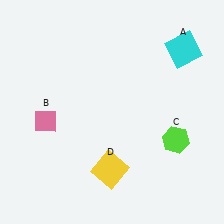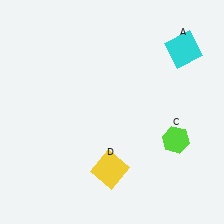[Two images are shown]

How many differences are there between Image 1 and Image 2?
There is 1 difference between the two images.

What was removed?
The pink diamond (B) was removed in Image 2.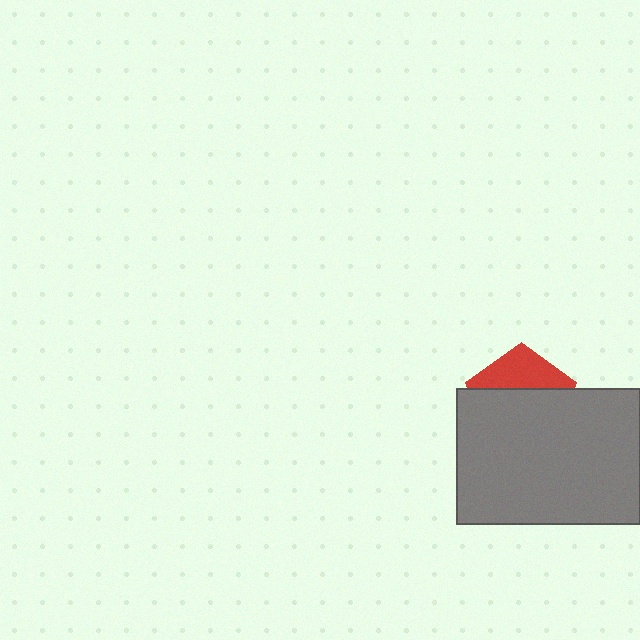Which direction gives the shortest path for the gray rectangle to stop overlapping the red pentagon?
Moving down gives the shortest separation.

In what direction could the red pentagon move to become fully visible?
The red pentagon could move up. That would shift it out from behind the gray rectangle entirely.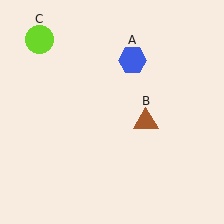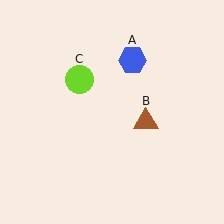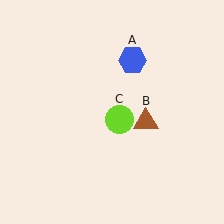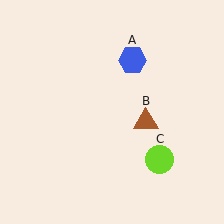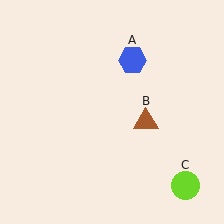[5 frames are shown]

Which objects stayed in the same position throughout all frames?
Blue hexagon (object A) and brown triangle (object B) remained stationary.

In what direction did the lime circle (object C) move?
The lime circle (object C) moved down and to the right.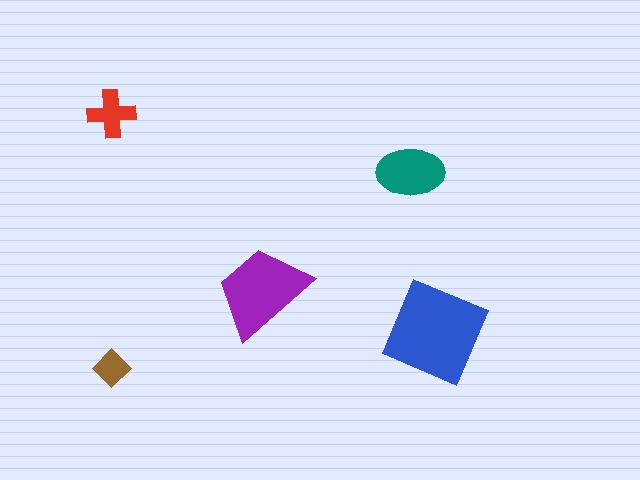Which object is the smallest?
The brown diamond.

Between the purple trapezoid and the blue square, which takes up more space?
The blue square.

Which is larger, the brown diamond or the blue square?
The blue square.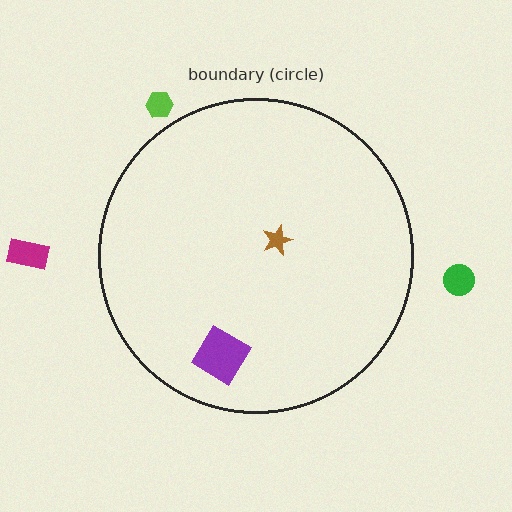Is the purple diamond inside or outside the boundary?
Inside.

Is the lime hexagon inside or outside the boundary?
Outside.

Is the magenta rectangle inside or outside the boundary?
Outside.